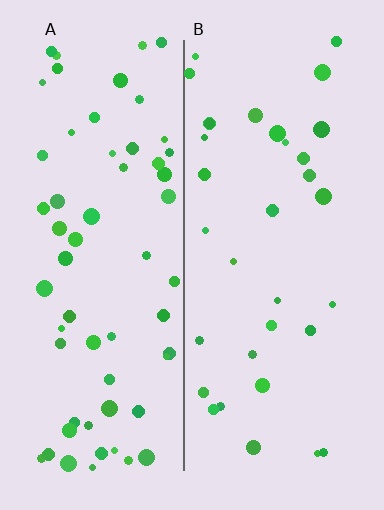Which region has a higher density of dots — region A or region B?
A (the left).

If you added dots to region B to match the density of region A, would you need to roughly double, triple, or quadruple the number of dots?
Approximately double.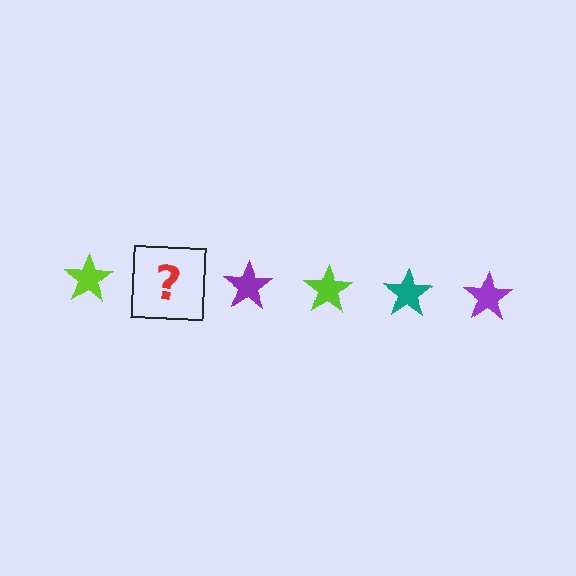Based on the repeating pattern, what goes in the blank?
The blank should be a teal star.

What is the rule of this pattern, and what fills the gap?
The rule is that the pattern cycles through lime, teal, purple stars. The gap should be filled with a teal star.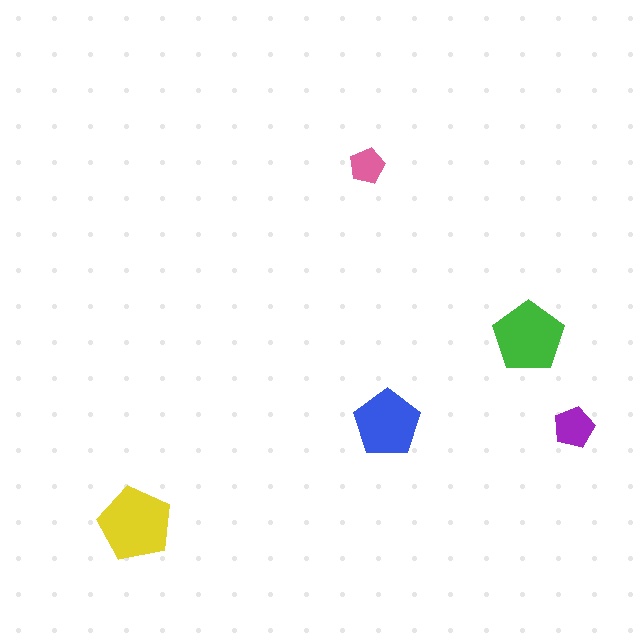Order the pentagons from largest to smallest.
the yellow one, the green one, the blue one, the purple one, the pink one.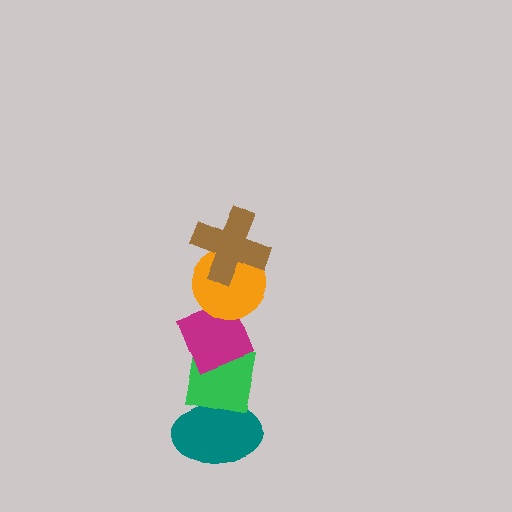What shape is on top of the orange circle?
The brown cross is on top of the orange circle.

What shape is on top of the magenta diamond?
The orange circle is on top of the magenta diamond.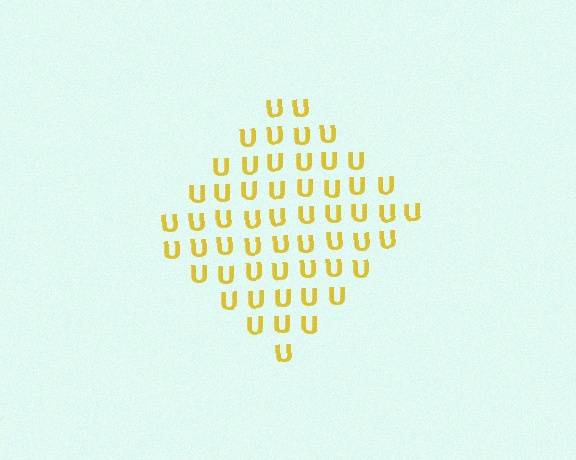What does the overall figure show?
The overall figure shows a diamond.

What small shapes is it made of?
It is made of small letter U's.